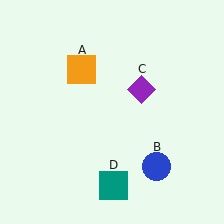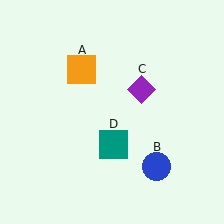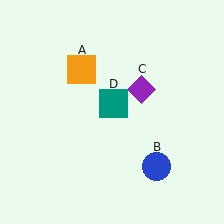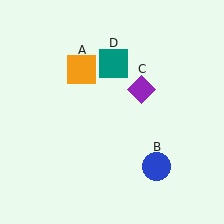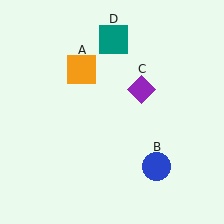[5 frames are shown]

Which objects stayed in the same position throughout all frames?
Orange square (object A) and blue circle (object B) and purple diamond (object C) remained stationary.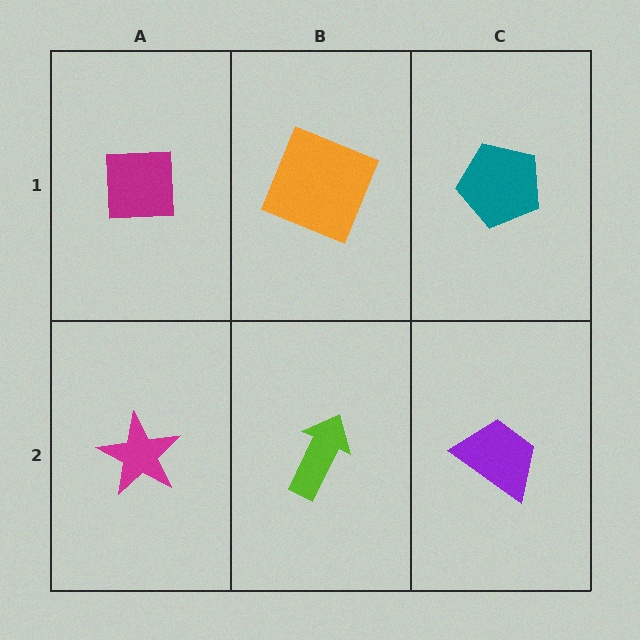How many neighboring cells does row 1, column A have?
2.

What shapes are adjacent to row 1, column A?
A magenta star (row 2, column A), an orange square (row 1, column B).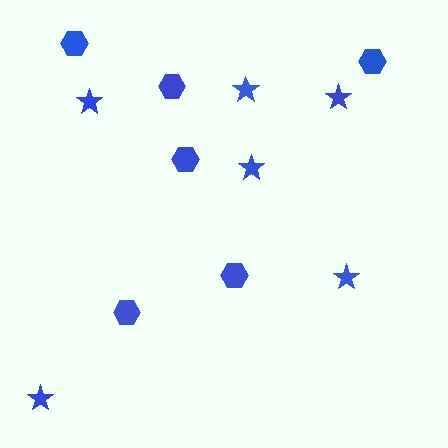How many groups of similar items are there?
There are 2 groups: one group of hexagons (6) and one group of stars (6).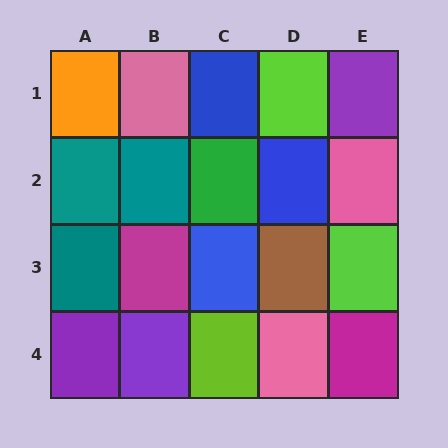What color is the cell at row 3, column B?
Magenta.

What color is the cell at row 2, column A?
Teal.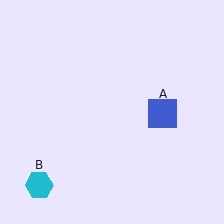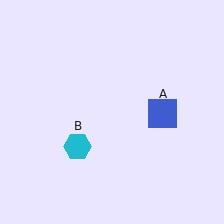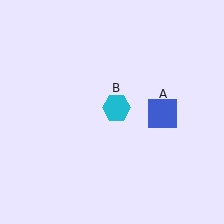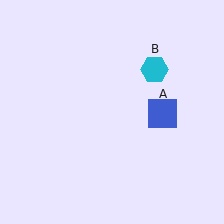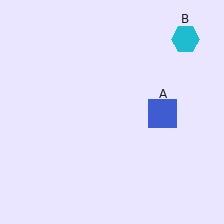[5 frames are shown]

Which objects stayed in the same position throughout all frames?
Blue square (object A) remained stationary.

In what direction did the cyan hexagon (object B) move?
The cyan hexagon (object B) moved up and to the right.